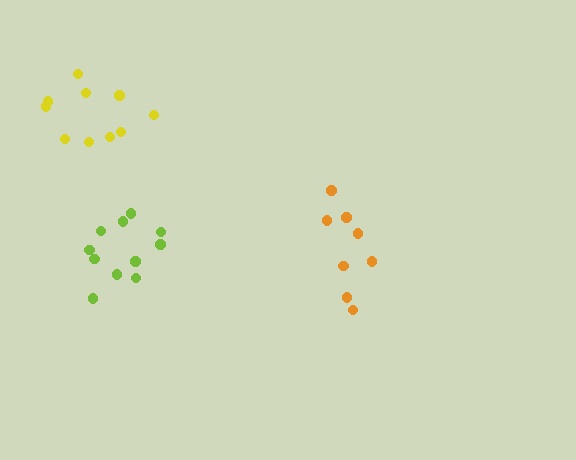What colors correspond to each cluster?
The clusters are colored: orange, lime, yellow.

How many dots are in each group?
Group 1: 8 dots, Group 2: 11 dots, Group 3: 10 dots (29 total).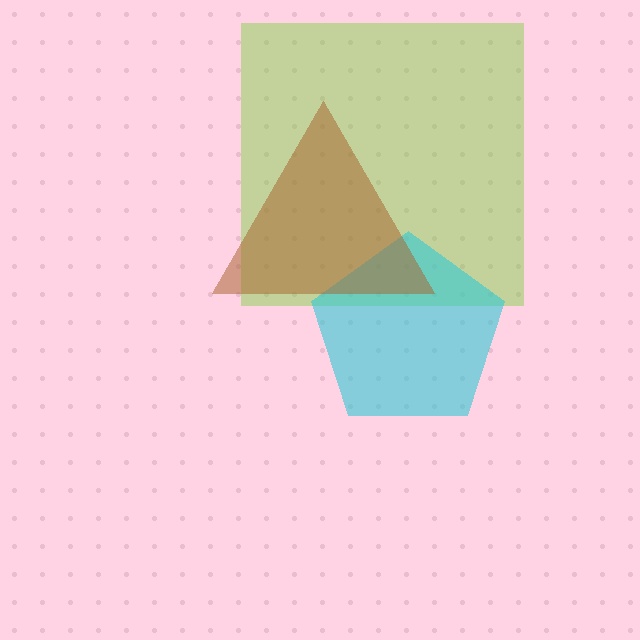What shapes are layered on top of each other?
The layered shapes are: a lime square, a cyan pentagon, a brown triangle.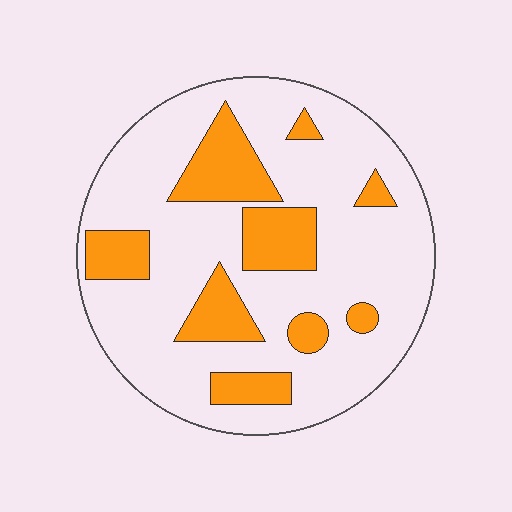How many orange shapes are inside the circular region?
9.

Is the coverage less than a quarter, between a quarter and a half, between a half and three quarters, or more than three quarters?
Less than a quarter.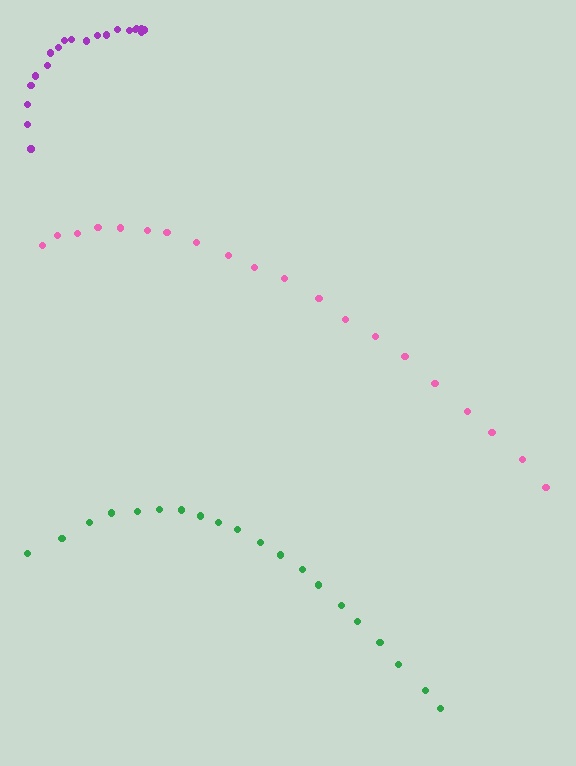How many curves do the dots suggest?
There are 3 distinct paths.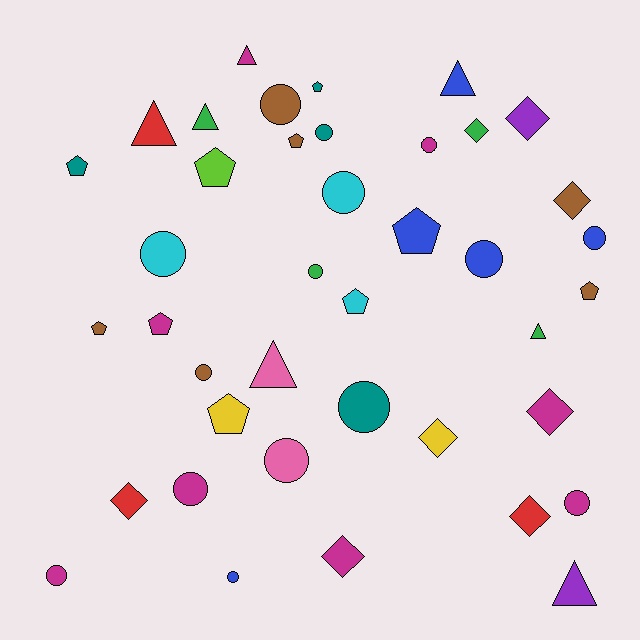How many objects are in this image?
There are 40 objects.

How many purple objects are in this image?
There are 2 purple objects.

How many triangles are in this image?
There are 7 triangles.